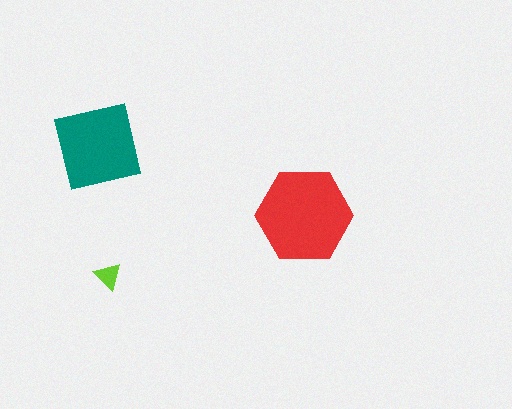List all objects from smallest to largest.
The lime triangle, the teal square, the red hexagon.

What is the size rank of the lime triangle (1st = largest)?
3rd.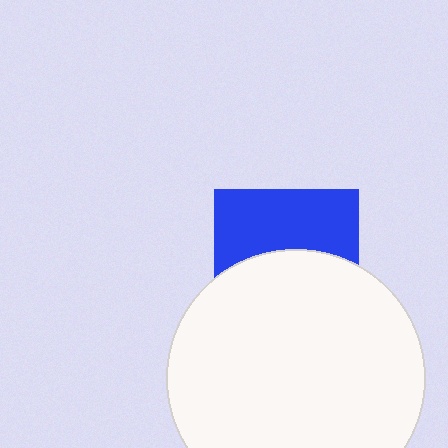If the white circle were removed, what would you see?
You would see the complete blue square.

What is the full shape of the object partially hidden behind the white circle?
The partially hidden object is a blue square.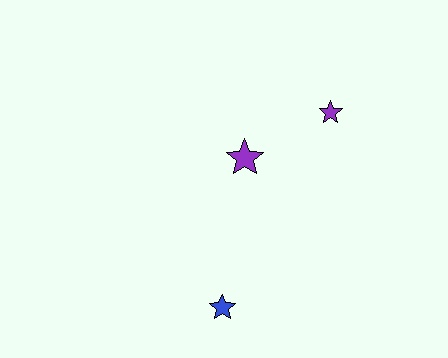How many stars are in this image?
There are 3 stars.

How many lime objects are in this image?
There are no lime objects.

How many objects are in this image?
There are 3 objects.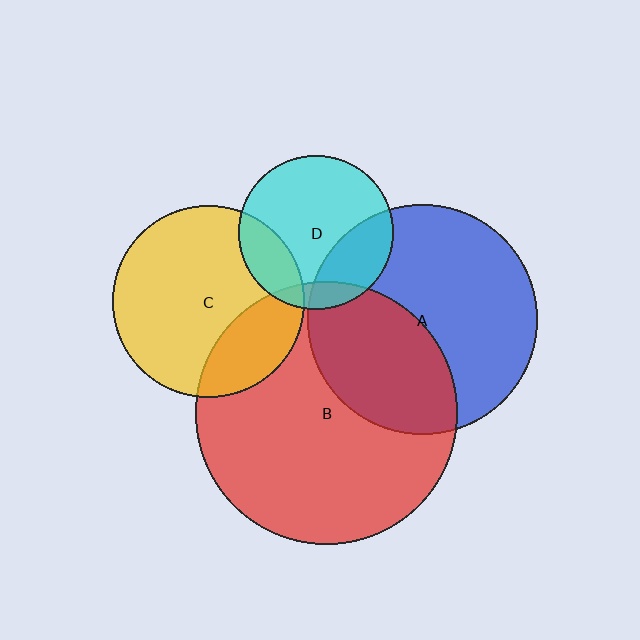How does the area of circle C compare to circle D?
Approximately 1.5 times.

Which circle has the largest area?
Circle B (red).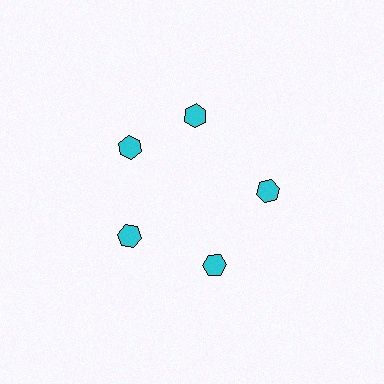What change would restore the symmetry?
The symmetry would be restored by rotating it back into even spacing with its neighbors so that all 5 hexagons sit at equal angles and equal distance from the center.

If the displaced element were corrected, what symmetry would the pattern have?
It would have 5-fold rotational symmetry — the pattern would map onto itself every 72 degrees.